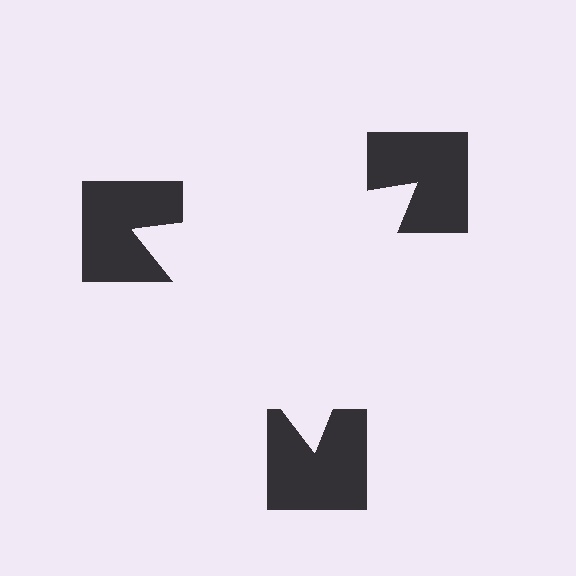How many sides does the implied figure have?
3 sides.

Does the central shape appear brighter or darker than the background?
It typically appears slightly brighter than the background, even though no actual brightness change is drawn.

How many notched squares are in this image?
There are 3 — one at each vertex of the illusory triangle.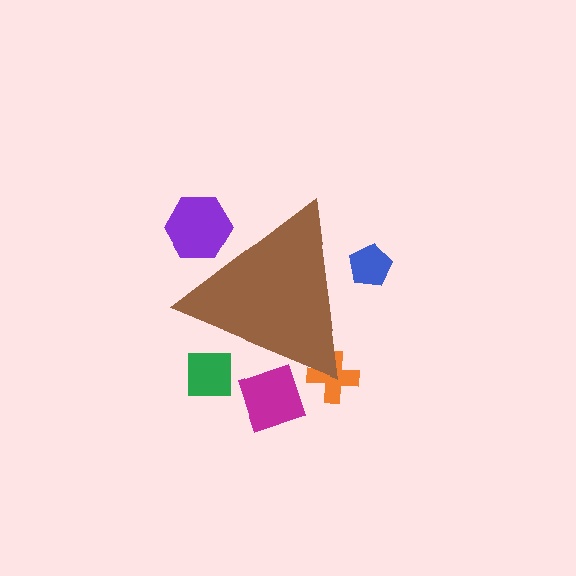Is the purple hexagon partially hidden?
Yes, the purple hexagon is partially hidden behind the brown triangle.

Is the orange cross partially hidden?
Yes, the orange cross is partially hidden behind the brown triangle.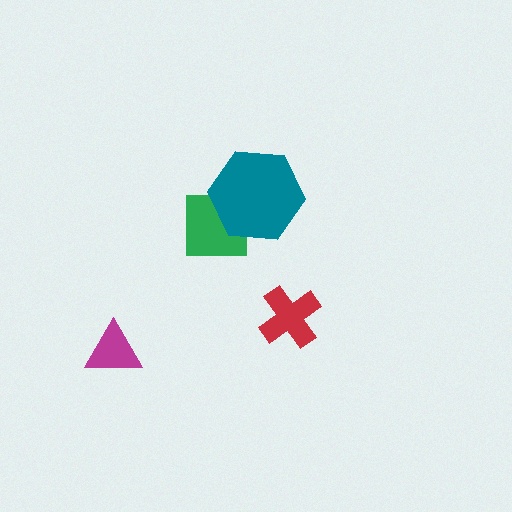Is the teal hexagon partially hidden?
No, no other shape covers it.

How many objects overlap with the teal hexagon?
1 object overlaps with the teal hexagon.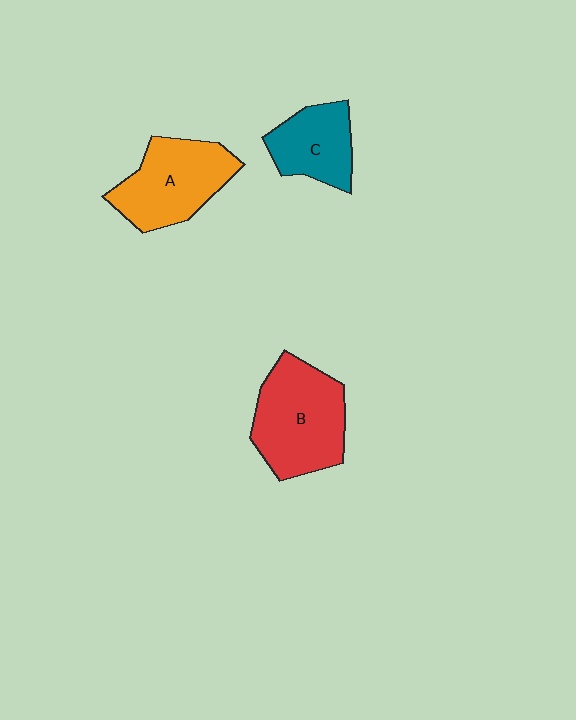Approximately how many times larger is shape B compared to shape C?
Approximately 1.6 times.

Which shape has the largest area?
Shape B (red).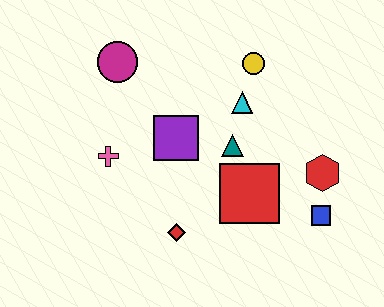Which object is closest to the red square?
The teal triangle is closest to the red square.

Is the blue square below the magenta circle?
Yes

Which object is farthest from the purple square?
The blue square is farthest from the purple square.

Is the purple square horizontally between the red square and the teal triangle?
No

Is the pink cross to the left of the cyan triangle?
Yes